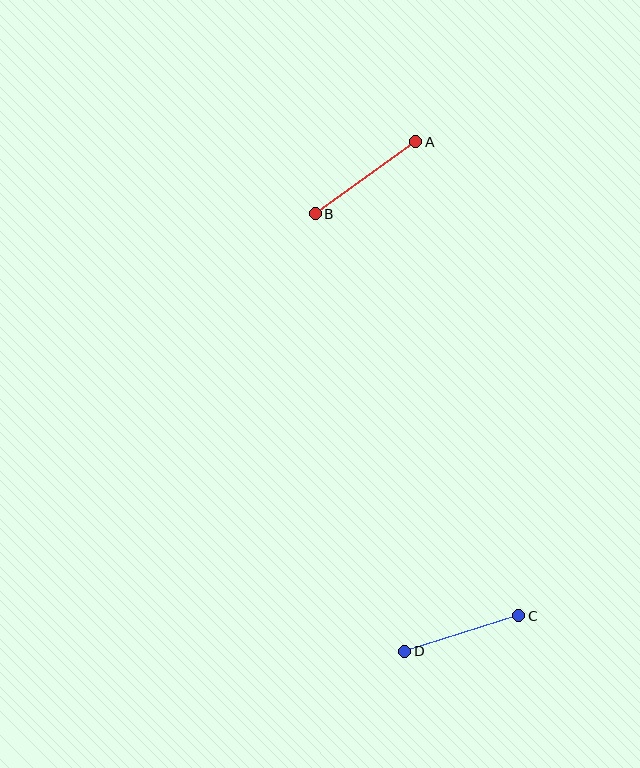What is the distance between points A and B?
The distance is approximately 124 pixels.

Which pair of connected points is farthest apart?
Points A and B are farthest apart.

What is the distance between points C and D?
The distance is approximately 120 pixels.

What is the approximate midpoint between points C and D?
The midpoint is at approximately (462, 634) pixels.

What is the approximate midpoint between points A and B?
The midpoint is at approximately (365, 178) pixels.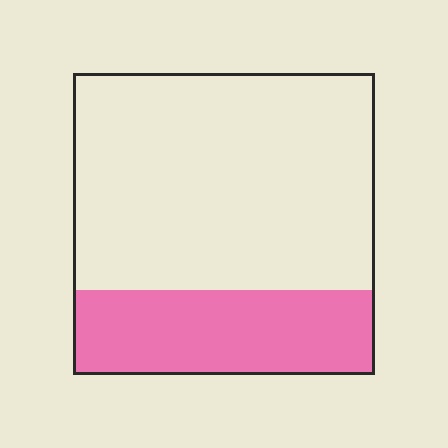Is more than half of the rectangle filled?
No.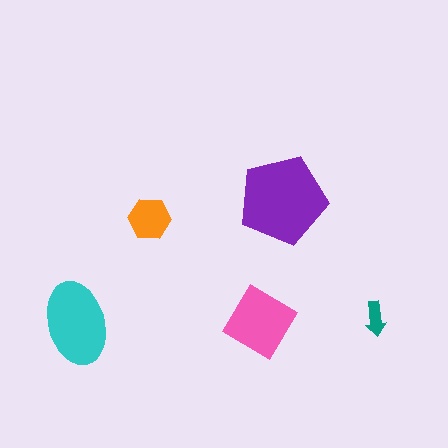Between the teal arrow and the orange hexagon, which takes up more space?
The orange hexagon.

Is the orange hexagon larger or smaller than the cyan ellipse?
Smaller.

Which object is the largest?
The purple pentagon.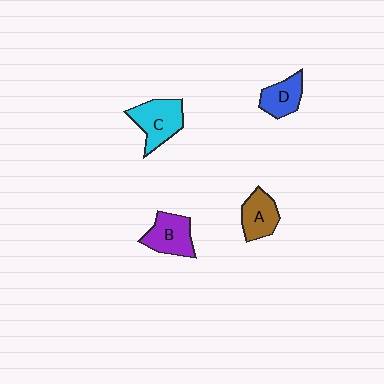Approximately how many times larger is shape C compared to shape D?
Approximately 1.4 times.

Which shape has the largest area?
Shape C (cyan).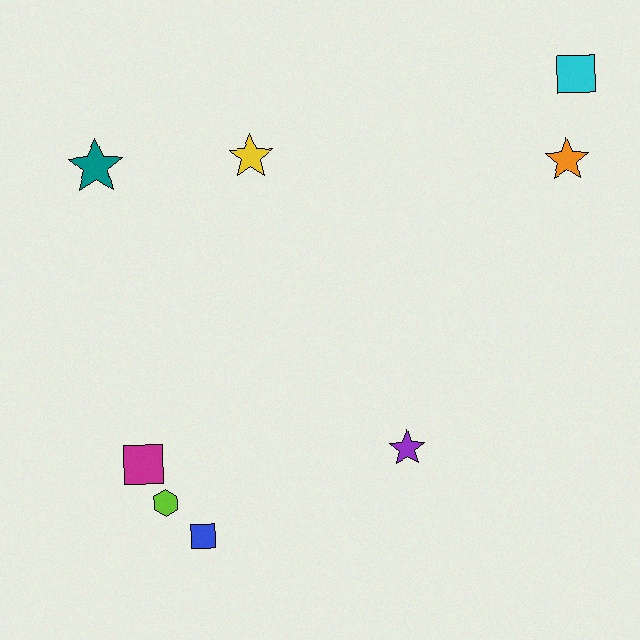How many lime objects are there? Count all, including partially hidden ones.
There is 1 lime object.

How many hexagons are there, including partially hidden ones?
There is 1 hexagon.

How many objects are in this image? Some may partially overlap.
There are 8 objects.